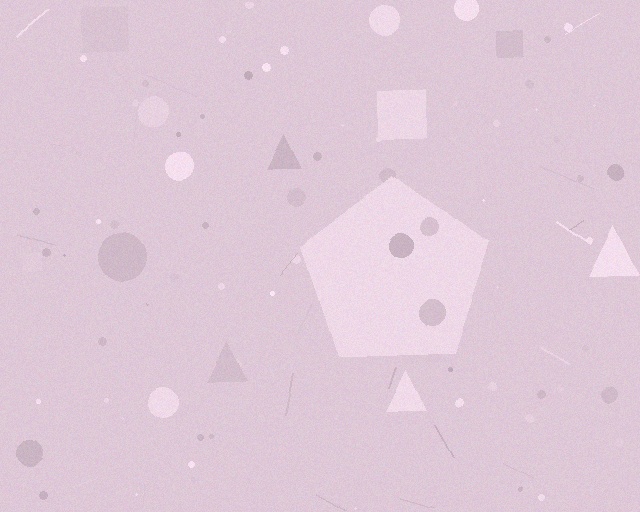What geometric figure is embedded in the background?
A pentagon is embedded in the background.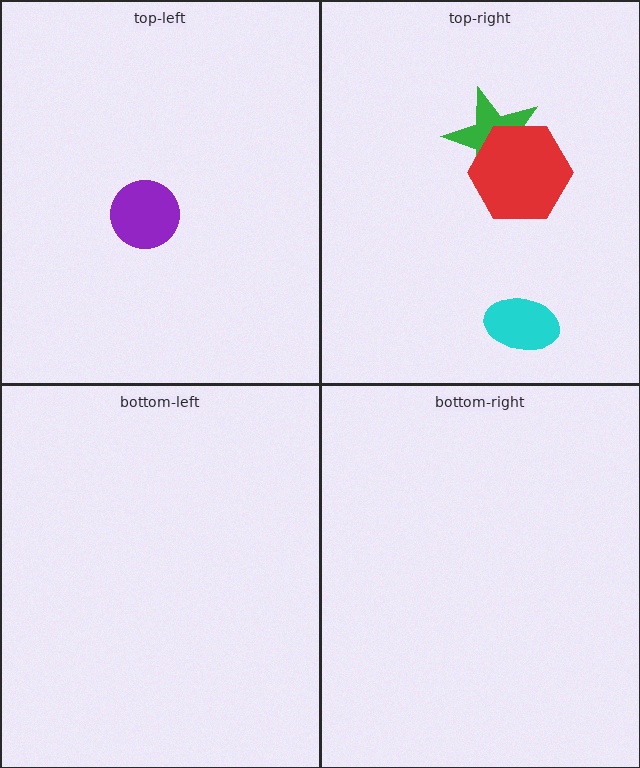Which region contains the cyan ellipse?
The top-right region.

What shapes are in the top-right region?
The green star, the cyan ellipse, the red hexagon.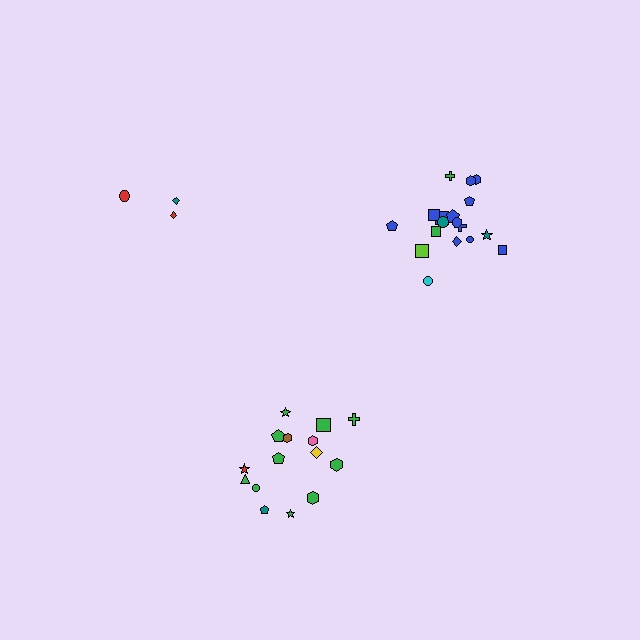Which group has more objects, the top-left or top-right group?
The top-right group.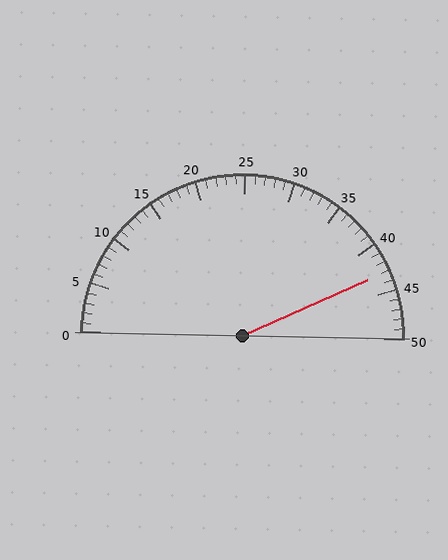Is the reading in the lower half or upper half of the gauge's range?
The reading is in the upper half of the range (0 to 50).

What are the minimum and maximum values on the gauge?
The gauge ranges from 0 to 50.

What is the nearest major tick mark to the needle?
The nearest major tick mark is 45.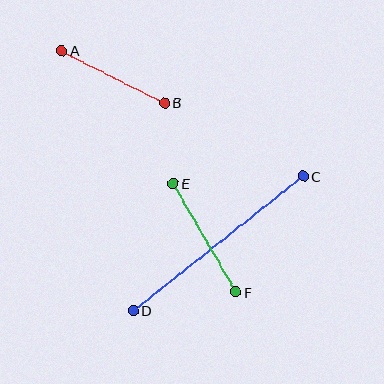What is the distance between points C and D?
The distance is approximately 217 pixels.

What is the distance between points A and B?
The distance is approximately 115 pixels.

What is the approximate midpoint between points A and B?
The midpoint is at approximately (113, 77) pixels.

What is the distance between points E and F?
The distance is approximately 126 pixels.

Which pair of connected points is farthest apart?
Points C and D are farthest apart.